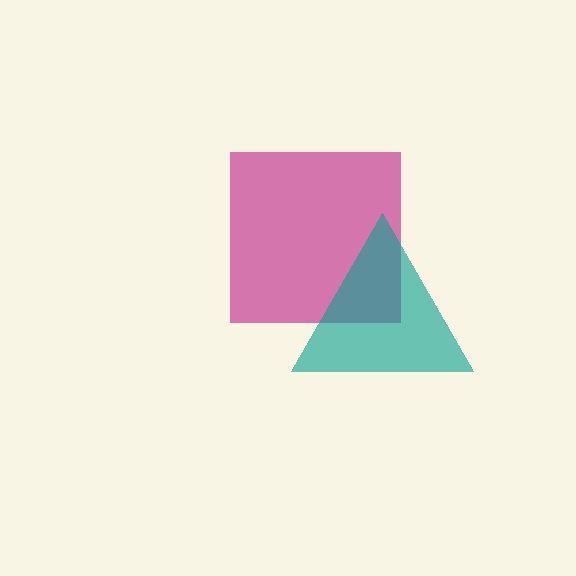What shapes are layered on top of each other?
The layered shapes are: a magenta square, a teal triangle.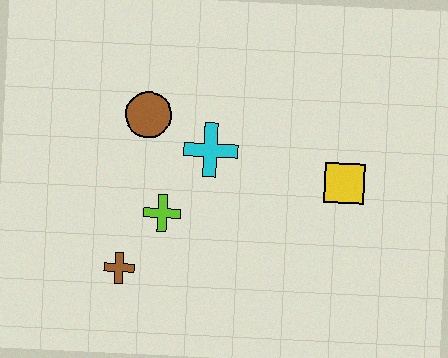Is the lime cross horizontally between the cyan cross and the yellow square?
No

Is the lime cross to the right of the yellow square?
No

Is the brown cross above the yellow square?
No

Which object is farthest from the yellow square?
The brown cross is farthest from the yellow square.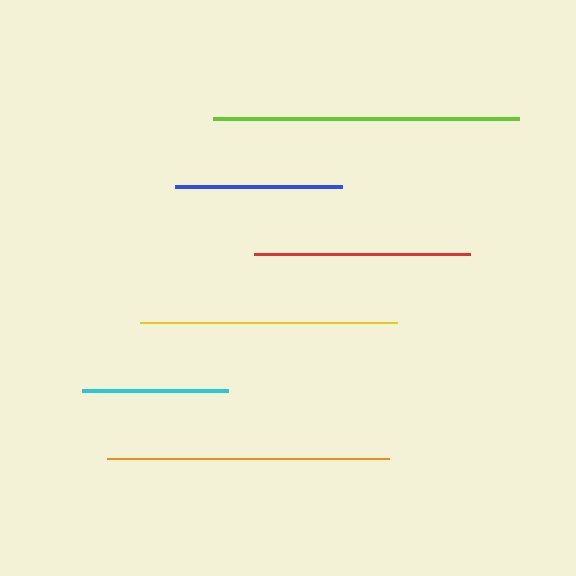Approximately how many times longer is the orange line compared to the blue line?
The orange line is approximately 1.7 times the length of the blue line.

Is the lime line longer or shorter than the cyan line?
The lime line is longer than the cyan line.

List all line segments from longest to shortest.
From longest to shortest: lime, orange, yellow, red, blue, cyan.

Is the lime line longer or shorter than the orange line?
The lime line is longer than the orange line.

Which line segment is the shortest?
The cyan line is the shortest at approximately 146 pixels.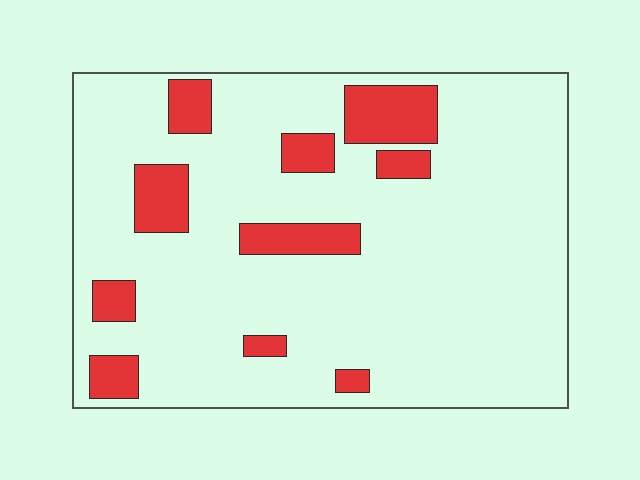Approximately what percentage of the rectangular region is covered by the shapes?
Approximately 15%.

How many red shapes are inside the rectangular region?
10.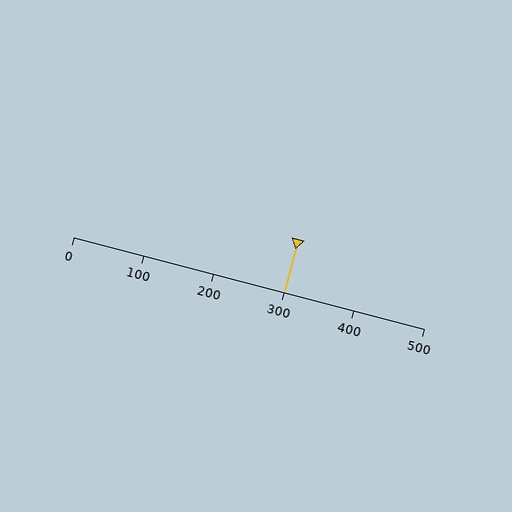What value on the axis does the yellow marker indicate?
The marker indicates approximately 300.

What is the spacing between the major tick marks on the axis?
The major ticks are spaced 100 apart.